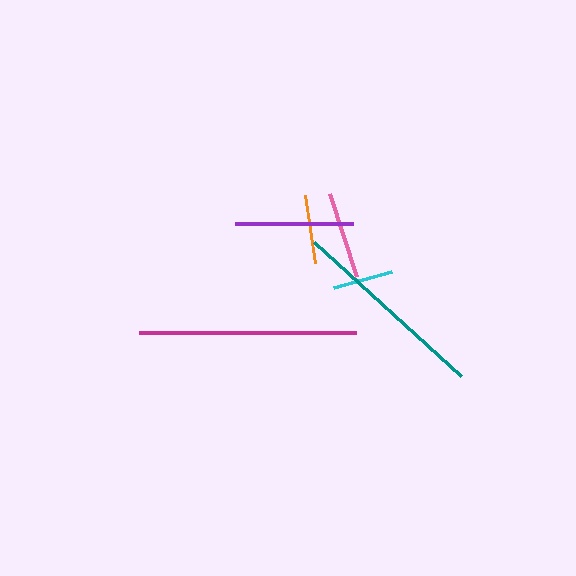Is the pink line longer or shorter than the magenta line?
The magenta line is longer than the pink line.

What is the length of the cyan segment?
The cyan segment is approximately 60 pixels long.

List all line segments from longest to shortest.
From longest to shortest: magenta, teal, purple, pink, orange, cyan.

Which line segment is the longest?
The magenta line is the longest at approximately 217 pixels.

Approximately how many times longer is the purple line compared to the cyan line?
The purple line is approximately 2.0 times the length of the cyan line.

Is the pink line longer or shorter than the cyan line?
The pink line is longer than the cyan line.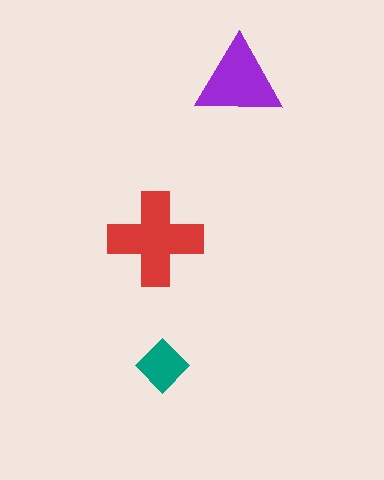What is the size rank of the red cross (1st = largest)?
1st.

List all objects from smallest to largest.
The teal diamond, the purple triangle, the red cross.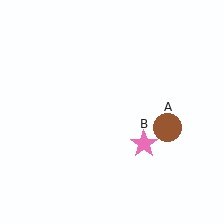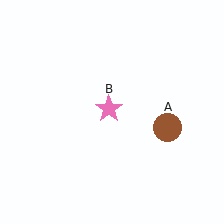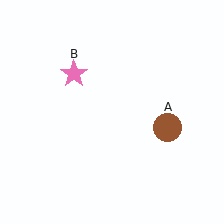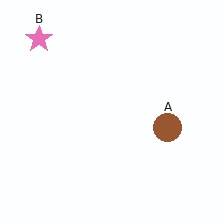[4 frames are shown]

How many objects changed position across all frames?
1 object changed position: pink star (object B).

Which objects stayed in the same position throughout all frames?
Brown circle (object A) remained stationary.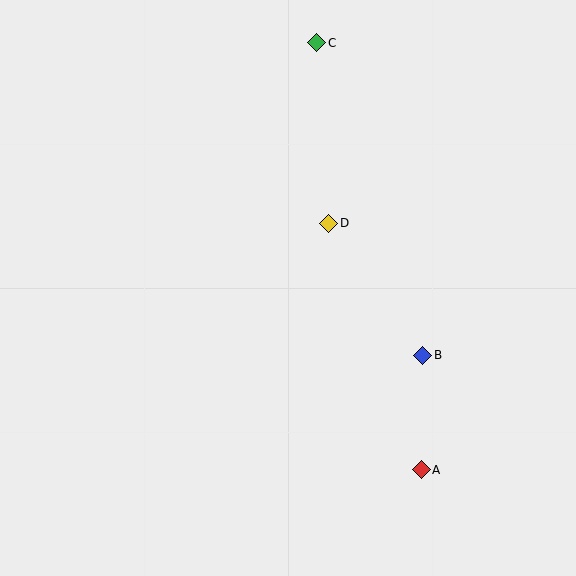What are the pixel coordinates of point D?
Point D is at (329, 223).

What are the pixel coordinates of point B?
Point B is at (423, 355).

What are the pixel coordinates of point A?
Point A is at (421, 470).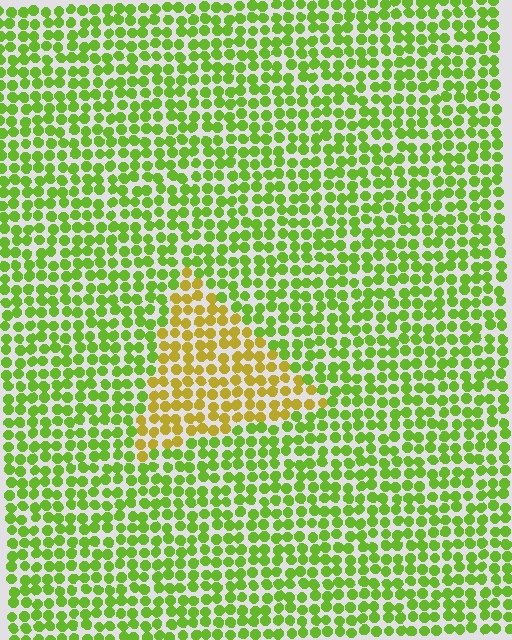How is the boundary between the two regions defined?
The boundary is defined purely by a slight shift in hue (about 43 degrees). Spacing, size, and orientation are identical on both sides.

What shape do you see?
I see a triangle.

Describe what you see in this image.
The image is filled with small lime elements in a uniform arrangement. A triangle-shaped region is visible where the elements are tinted to a slightly different hue, forming a subtle color boundary.